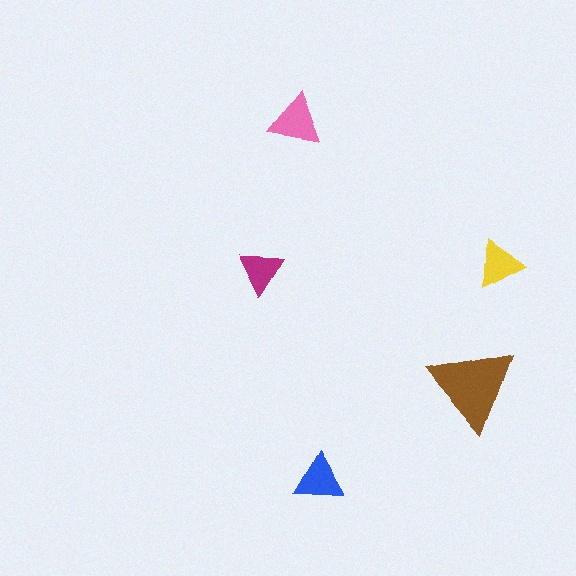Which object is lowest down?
The blue triangle is bottommost.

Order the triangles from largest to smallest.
the brown one, the pink one, the blue one, the yellow one, the magenta one.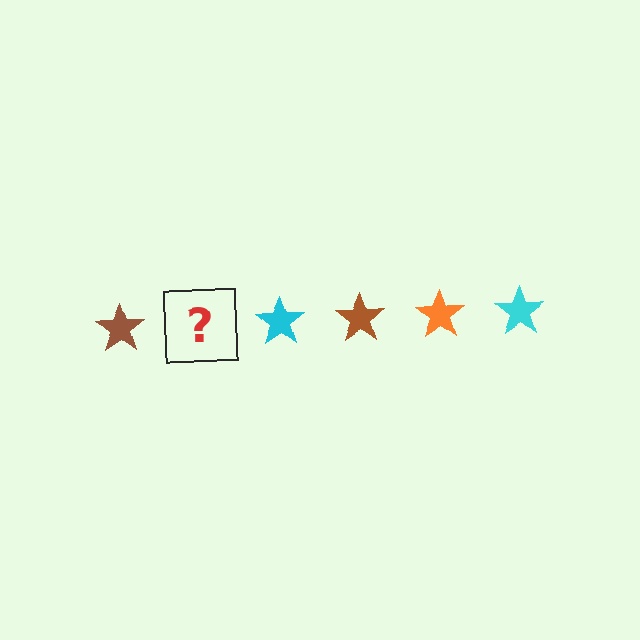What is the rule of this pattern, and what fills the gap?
The rule is that the pattern cycles through brown, orange, cyan stars. The gap should be filled with an orange star.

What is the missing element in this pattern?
The missing element is an orange star.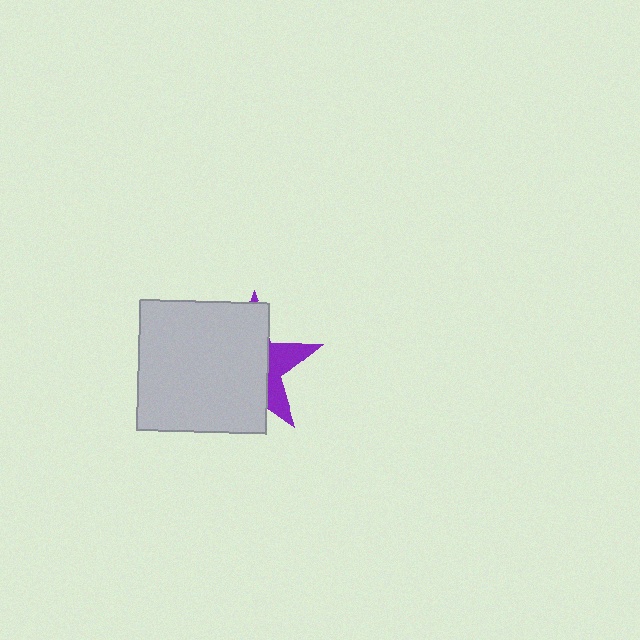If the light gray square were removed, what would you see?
You would see the complete purple star.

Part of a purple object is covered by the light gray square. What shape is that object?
It is a star.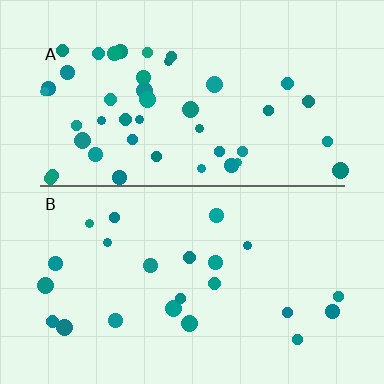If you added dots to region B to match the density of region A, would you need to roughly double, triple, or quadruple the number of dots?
Approximately double.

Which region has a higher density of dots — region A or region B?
A (the top).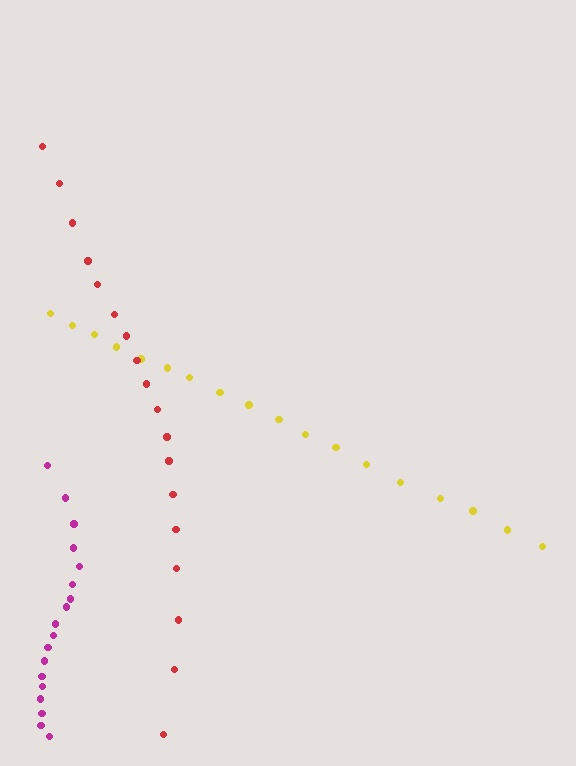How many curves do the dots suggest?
There are 3 distinct paths.